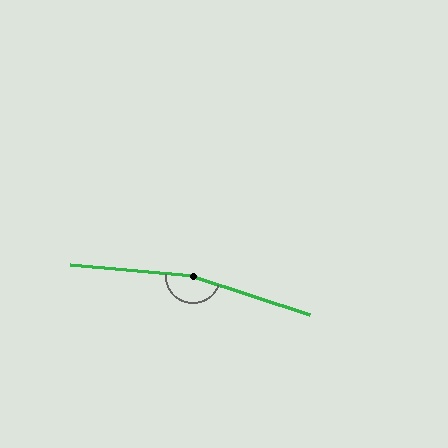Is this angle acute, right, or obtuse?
It is obtuse.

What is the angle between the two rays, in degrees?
Approximately 167 degrees.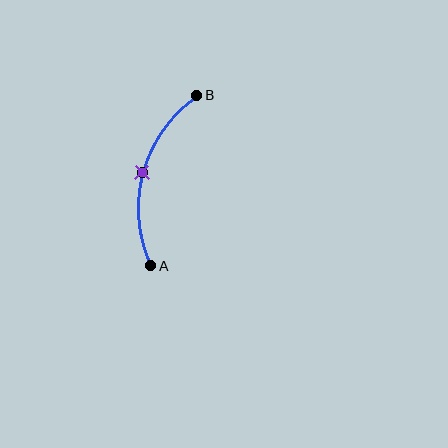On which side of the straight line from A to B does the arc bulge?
The arc bulges to the left of the straight line connecting A and B.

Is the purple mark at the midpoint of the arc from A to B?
Yes. The purple mark lies on the arc at equal arc-length from both A and B — it is the arc midpoint.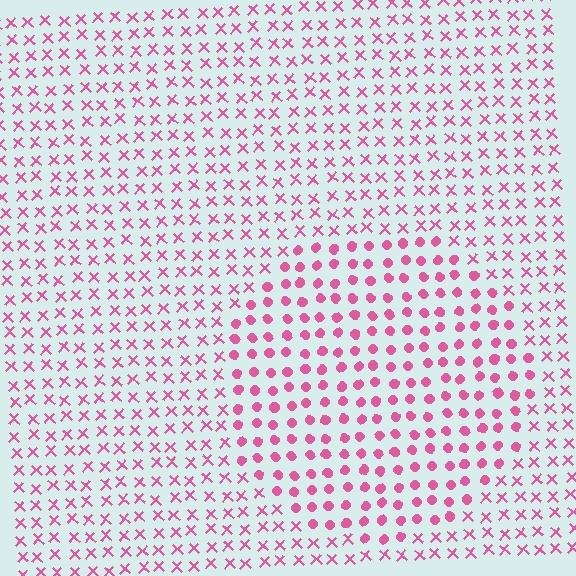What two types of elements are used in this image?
The image uses circles inside the circle region and X marks outside it.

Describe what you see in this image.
The image is filled with small pink elements arranged in a uniform grid. A circle-shaped region contains circles, while the surrounding area contains X marks. The boundary is defined purely by the change in element shape.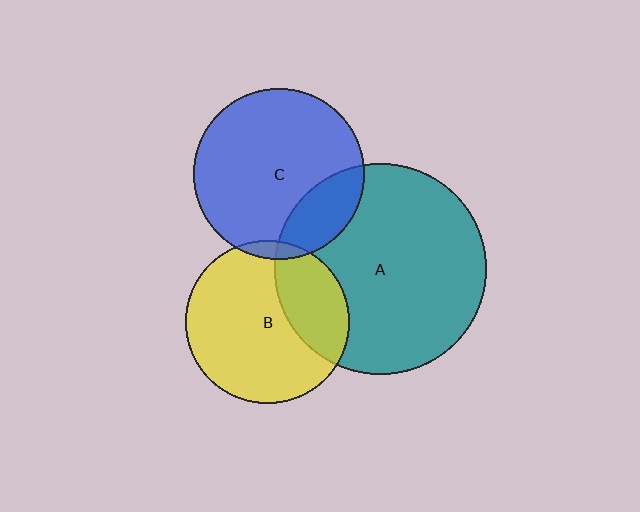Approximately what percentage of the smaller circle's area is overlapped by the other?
Approximately 30%.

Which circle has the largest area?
Circle A (teal).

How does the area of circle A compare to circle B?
Approximately 1.7 times.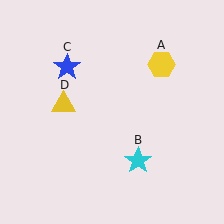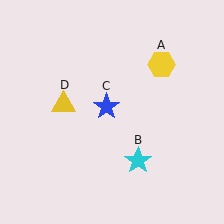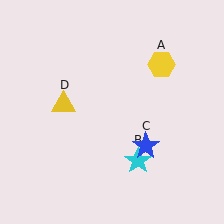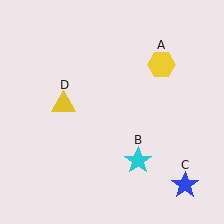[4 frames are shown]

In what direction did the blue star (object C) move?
The blue star (object C) moved down and to the right.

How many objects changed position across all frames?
1 object changed position: blue star (object C).